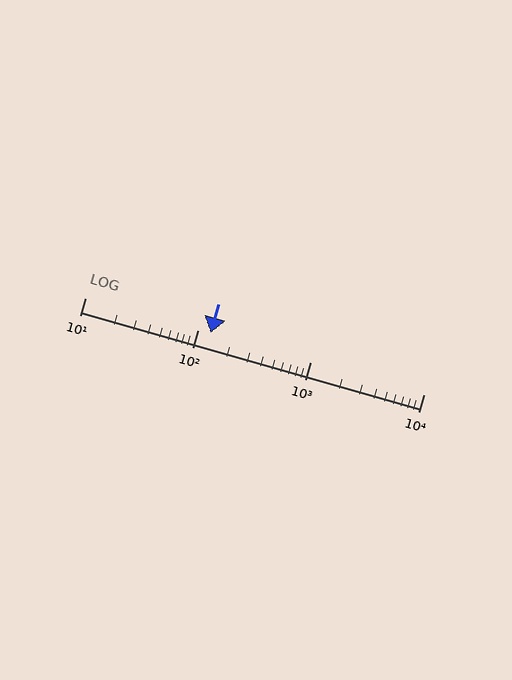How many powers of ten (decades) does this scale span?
The scale spans 3 decades, from 10 to 10000.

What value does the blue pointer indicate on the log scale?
The pointer indicates approximately 130.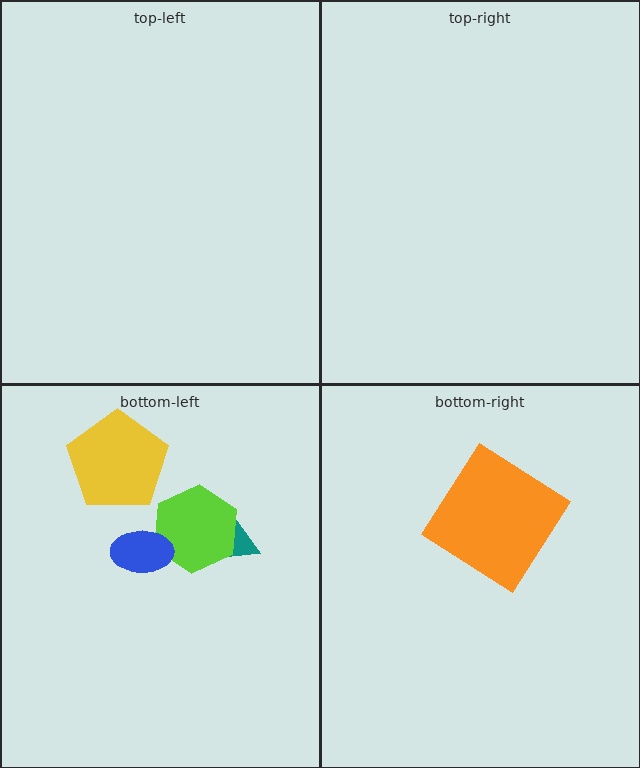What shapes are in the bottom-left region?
The teal triangle, the lime hexagon, the blue ellipse, the yellow pentagon.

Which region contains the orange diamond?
The bottom-right region.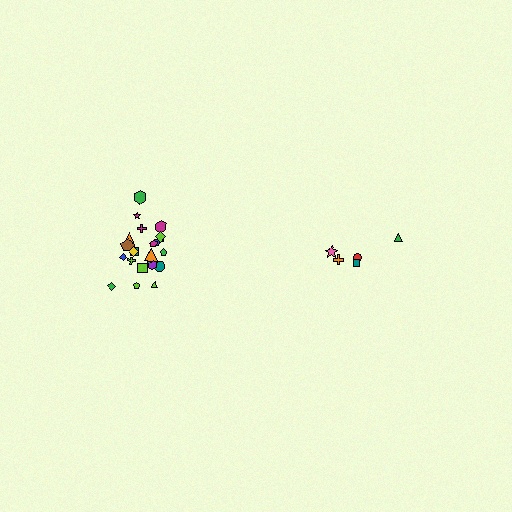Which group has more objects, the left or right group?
The left group.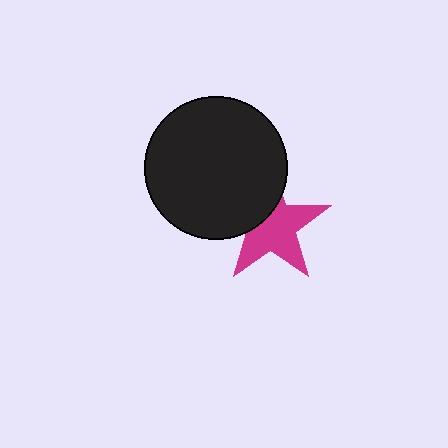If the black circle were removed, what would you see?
You would see the complete magenta star.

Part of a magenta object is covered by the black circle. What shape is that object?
It is a star.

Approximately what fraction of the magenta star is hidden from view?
Roughly 35% of the magenta star is hidden behind the black circle.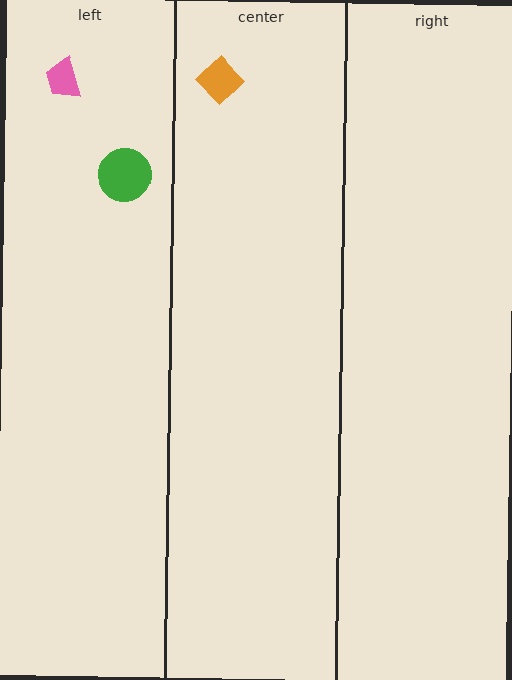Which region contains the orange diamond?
The center region.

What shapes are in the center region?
The orange diamond.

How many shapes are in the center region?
1.